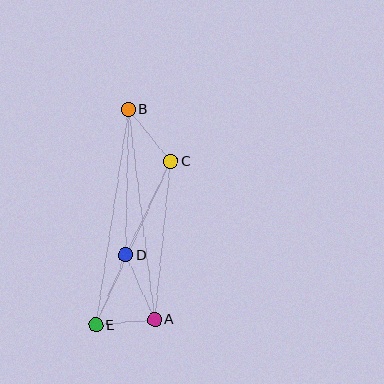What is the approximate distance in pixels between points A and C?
The distance between A and C is approximately 159 pixels.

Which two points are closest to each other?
Points A and E are closest to each other.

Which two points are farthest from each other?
Points B and E are farthest from each other.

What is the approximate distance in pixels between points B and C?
The distance between B and C is approximately 67 pixels.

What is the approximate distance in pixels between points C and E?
The distance between C and E is approximately 180 pixels.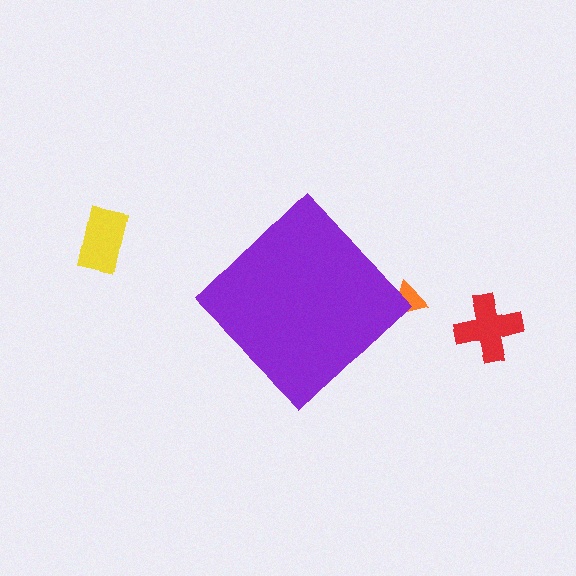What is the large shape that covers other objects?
A purple diamond.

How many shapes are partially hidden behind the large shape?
1 shape is partially hidden.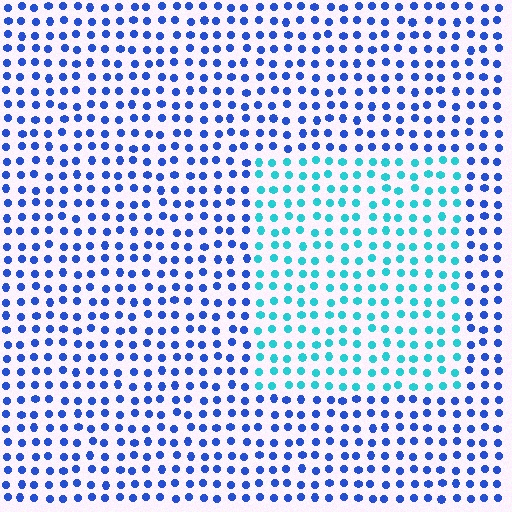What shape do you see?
I see a rectangle.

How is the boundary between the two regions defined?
The boundary is defined purely by a slight shift in hue (about 44 degrees). Spacing, size, and orientation are identical on both sides.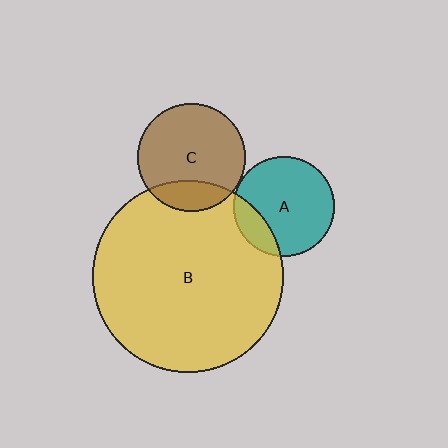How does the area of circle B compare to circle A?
Approximately 3.6 times.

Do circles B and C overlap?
Yes.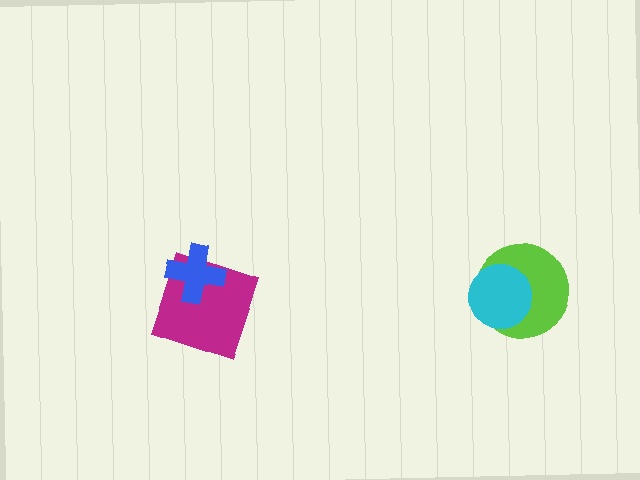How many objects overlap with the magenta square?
1 object overlaps with the magenta square.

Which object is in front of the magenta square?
The blue cross is in front of the magenta square.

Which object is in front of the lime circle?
The cyan circle is in front of the lime circle.